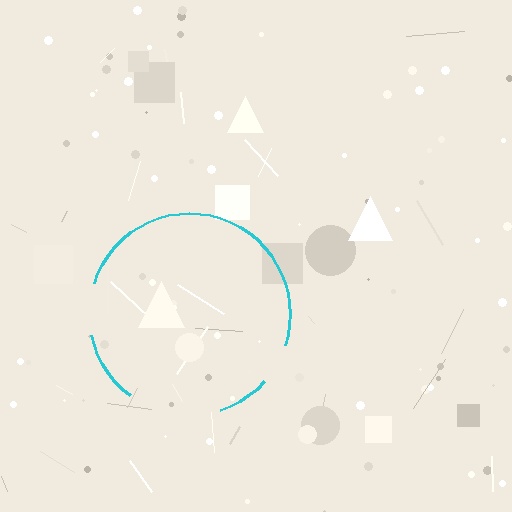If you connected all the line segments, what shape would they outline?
They would outline a circle.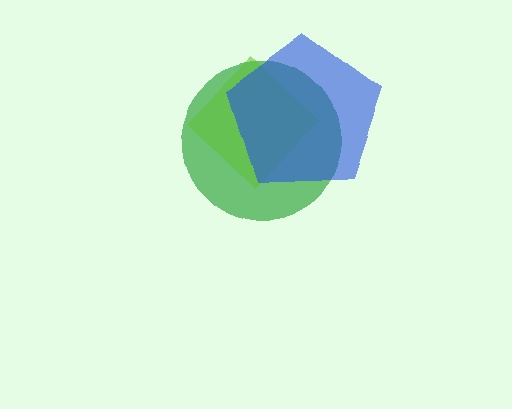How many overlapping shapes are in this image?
There are 3 overlapping shapes in the image.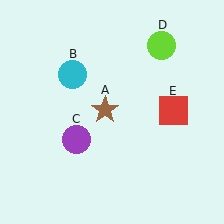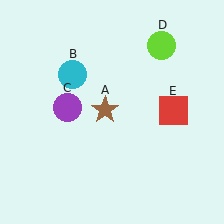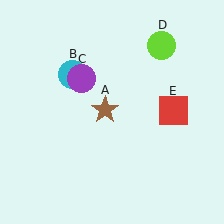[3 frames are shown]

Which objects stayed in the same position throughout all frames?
Brown star (object A) and cyan circle (object B) and lime circle (object D) and red square (object E) remained stationary.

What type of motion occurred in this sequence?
The purple circle (object C) rotated clockwise around the center of the scene.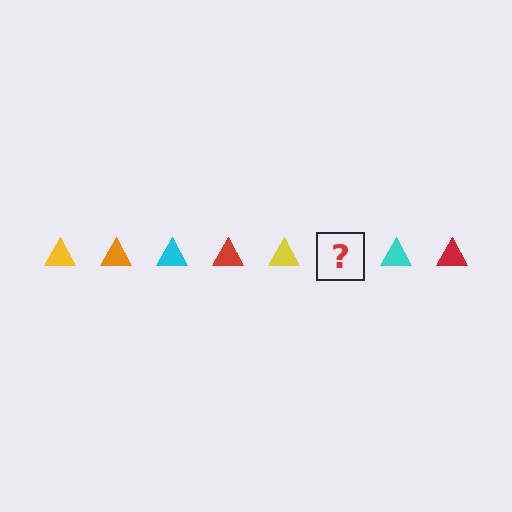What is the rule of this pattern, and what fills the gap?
The rule is that the pattern cycles through yellow, orange, cyan, red triangles. The gap should be filled with an orange triangle.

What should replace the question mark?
The question mark should be replaced with an orange triangle.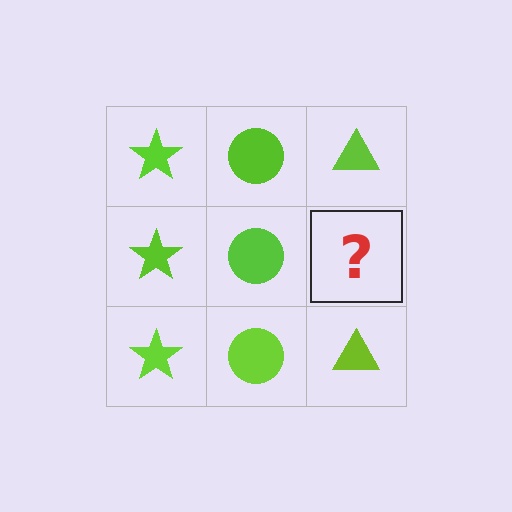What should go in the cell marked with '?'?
The missing cell should contain a lime triangle.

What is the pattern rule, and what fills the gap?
The rule is that each column has a consistent shape. The gap should be filled with a lime triangle.